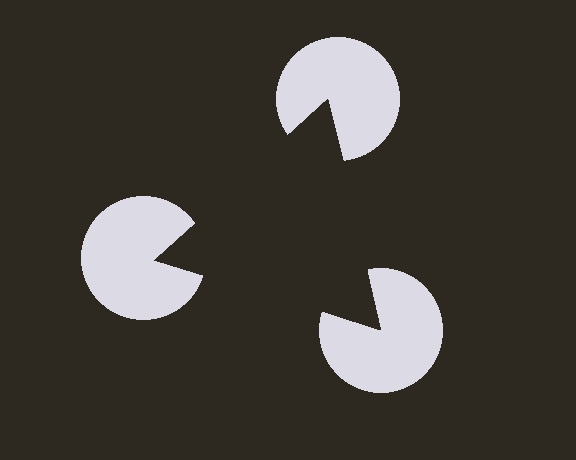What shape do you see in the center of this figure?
An illusory triangle — its edges are inferred from the aligned wedge cuts in the pac-man discs, not physically drawn.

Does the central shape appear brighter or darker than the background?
It typically appears slightly darker than the background, even though no actual brightness change is drawn.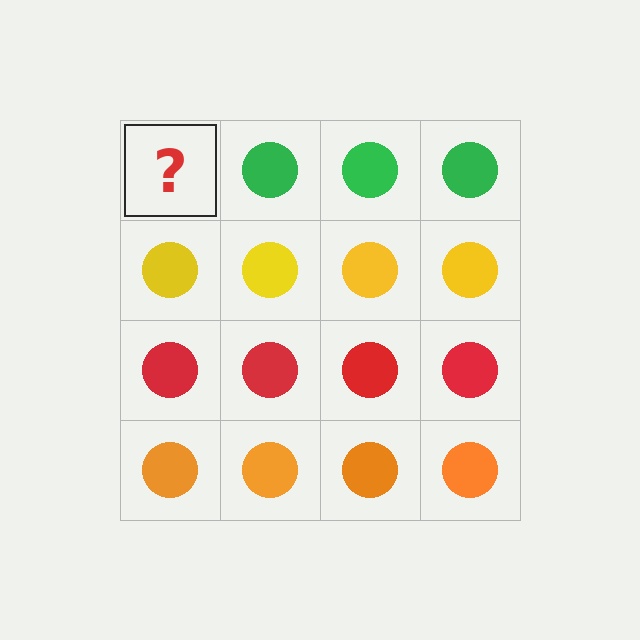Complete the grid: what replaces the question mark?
The question mark should be replaced with a green circle.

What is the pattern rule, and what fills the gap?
The rule is that each row has a consistent color. The gap should be filled with a green circle.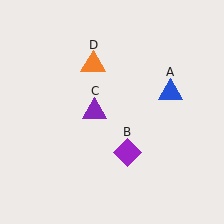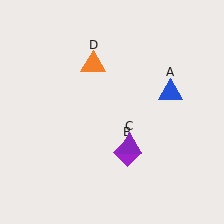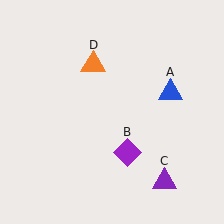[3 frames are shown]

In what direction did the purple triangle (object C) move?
The purple triangle (object C) moved down and to the right.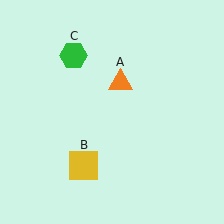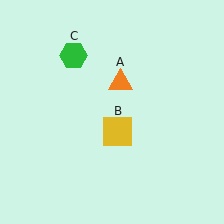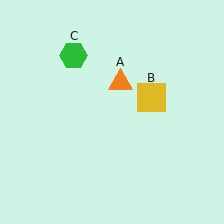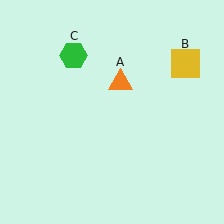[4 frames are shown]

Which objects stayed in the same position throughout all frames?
Orange triangle (object A) and green hexagon (object C) remained stationary.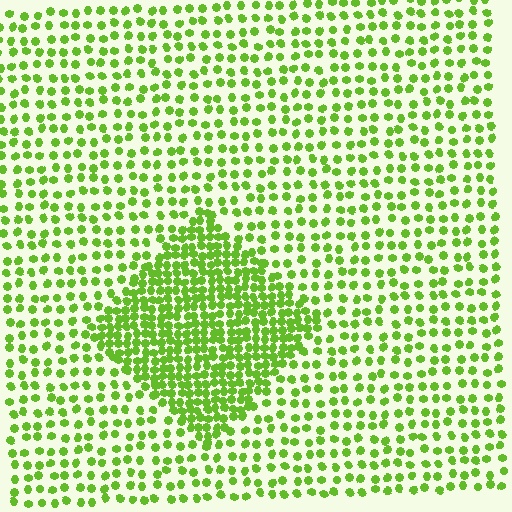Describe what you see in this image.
The image contains small lime elements arranged at two different densities. A diamond-shaped region is visible where the elements are more densely packed than the surrounding area.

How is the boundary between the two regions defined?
The boundary is defined by a change in element density (approximately 2.2x ratio). All elements are the same color, size, and shape.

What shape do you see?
I see a diamond.